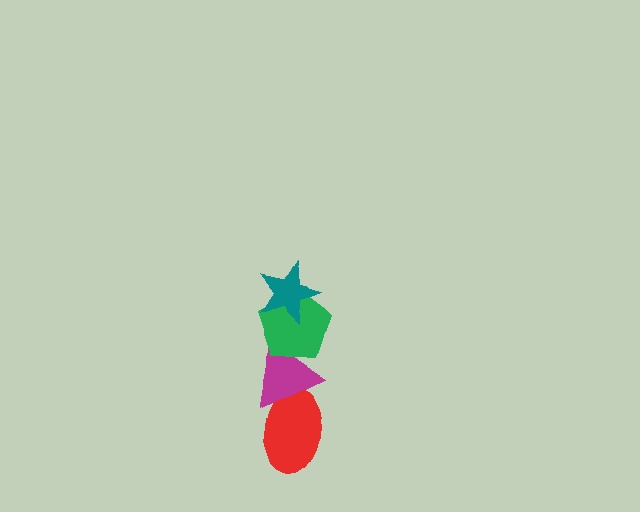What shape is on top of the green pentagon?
The teal star is on top of the green pentagon.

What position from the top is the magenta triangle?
The magenta triangle is 3rd from the top.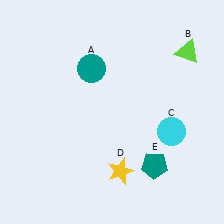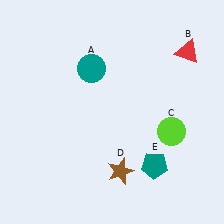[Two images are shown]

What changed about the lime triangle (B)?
In Image 1, B is lime. In Image 2, it changed to red.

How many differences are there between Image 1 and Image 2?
There are 3 differences between the two images.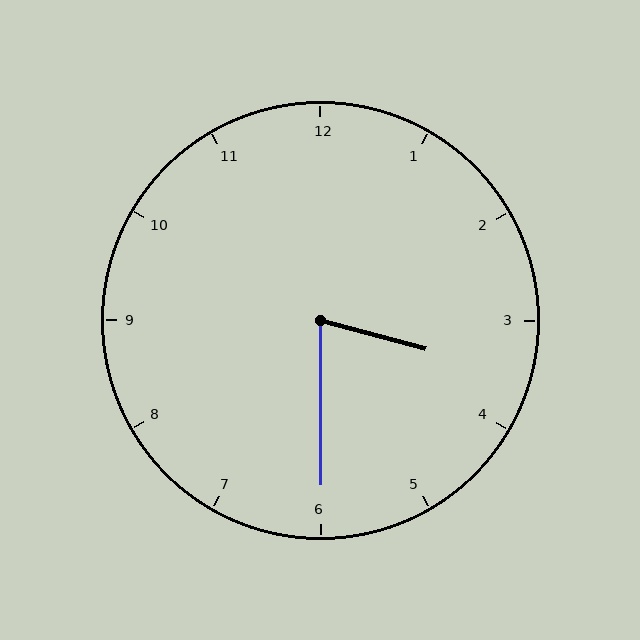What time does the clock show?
3:30.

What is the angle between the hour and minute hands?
Approximately 75 degrees.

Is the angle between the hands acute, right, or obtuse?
It is acute.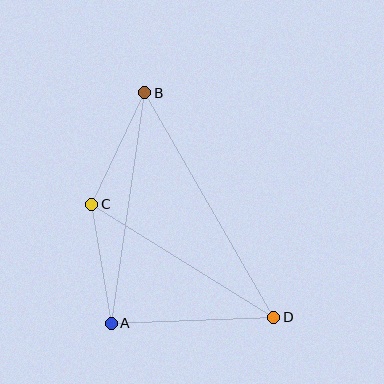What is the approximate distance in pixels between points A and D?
The distance between A and D is approximately 163 pixels.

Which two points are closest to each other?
Points A and C are closest to each other.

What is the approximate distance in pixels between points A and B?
The distance between A and B is approximately 233 pixels.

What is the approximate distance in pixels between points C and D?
The distance between C and D is approximately 215 pixels.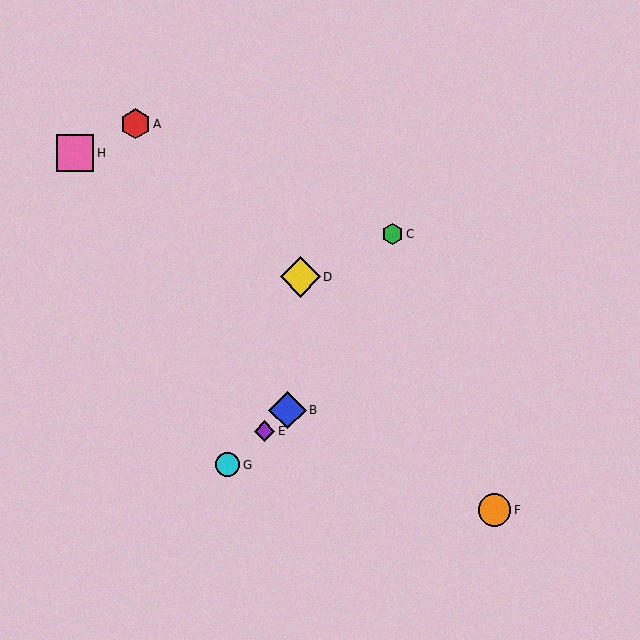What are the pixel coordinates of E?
Object E is at (265, 431).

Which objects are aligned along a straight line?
Objects B, E, G are aligned along a straight line.